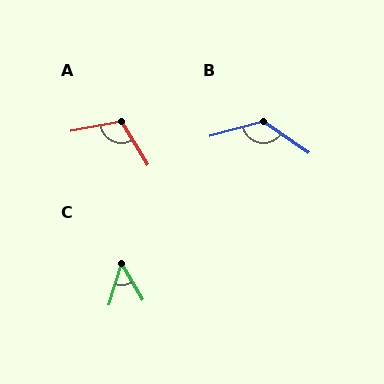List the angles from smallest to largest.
C (47°), A (111°), B (130°).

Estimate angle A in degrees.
Approximately 111 degrees.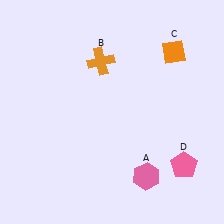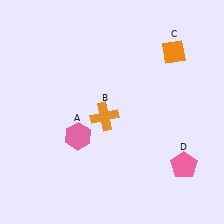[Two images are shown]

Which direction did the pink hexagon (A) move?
The pink hexagon (A) moved left.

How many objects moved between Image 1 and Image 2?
2 objects moved between the two images.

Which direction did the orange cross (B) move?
The orange cross (B) moved down.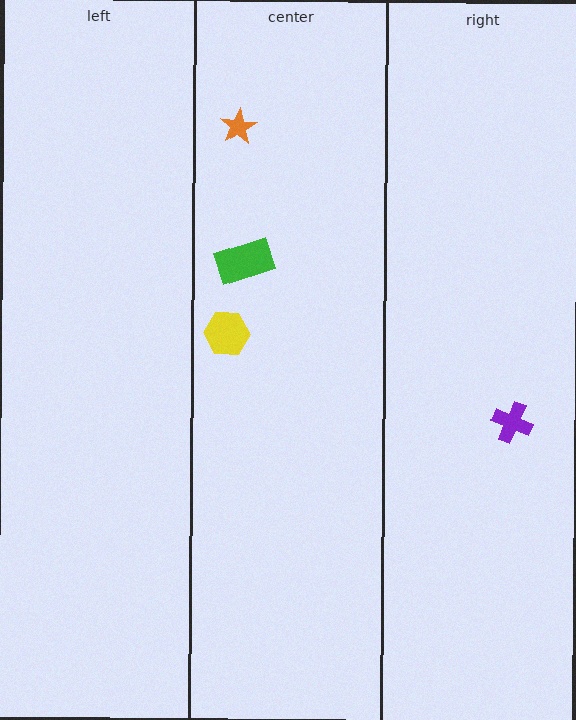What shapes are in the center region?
The green rectangle, the orange star, the yellow hexagon.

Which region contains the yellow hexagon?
The center region.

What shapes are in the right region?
The purple cross.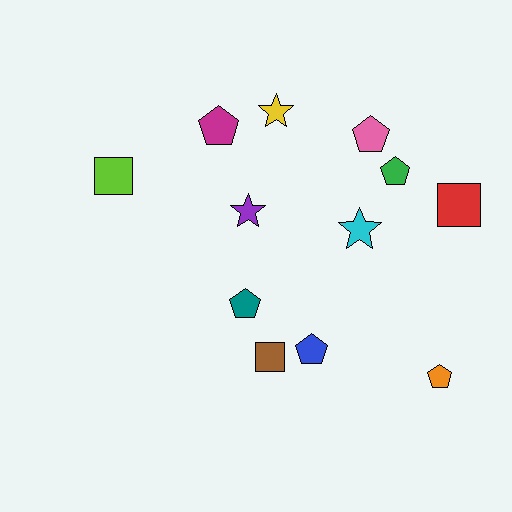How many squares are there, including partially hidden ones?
There are 3 squares.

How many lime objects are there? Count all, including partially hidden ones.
There is 1 lime object.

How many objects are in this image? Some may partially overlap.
There are 12 objects.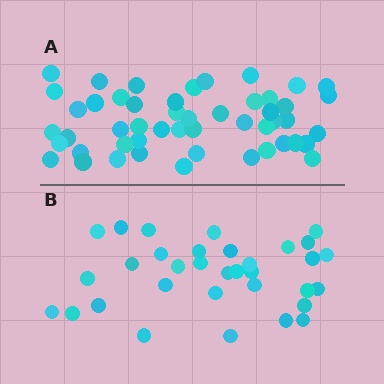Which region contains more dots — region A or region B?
Region A (the top region) has more dots.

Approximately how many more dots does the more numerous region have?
Region A has approximately 15 more dots than region B.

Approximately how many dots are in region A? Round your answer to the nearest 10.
About 50 dots.